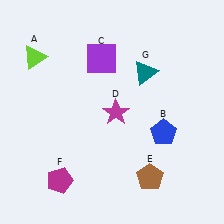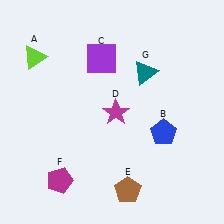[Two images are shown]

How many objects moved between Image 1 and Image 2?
1 object moved between the two images.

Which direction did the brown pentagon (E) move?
The brown pentagon (E) moved left.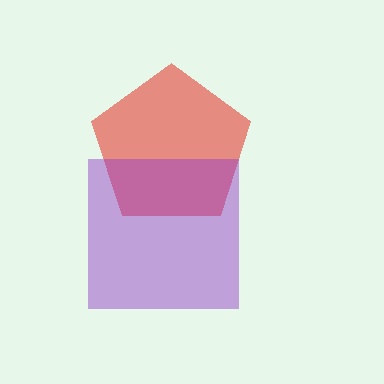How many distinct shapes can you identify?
There are 2 distinct shapes: a red pentagon, a purple square.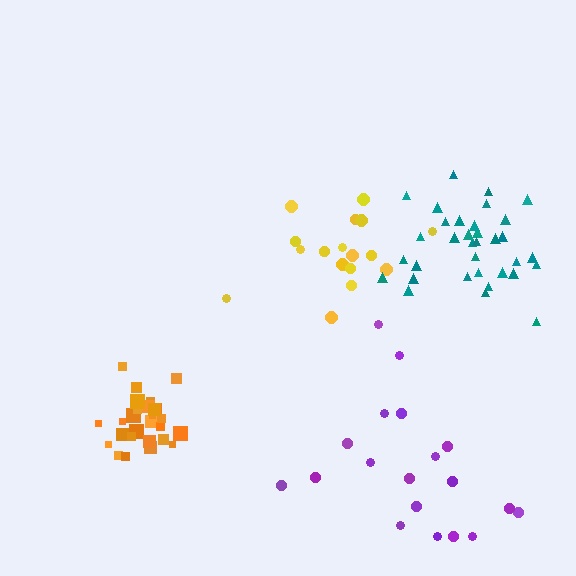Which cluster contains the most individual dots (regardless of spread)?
Teal (35).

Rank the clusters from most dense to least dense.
orange, teal, yellow, purple.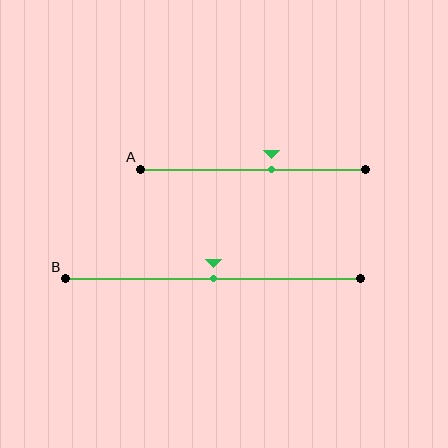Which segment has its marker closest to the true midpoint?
Segment B has its marker closest to the true midpoint.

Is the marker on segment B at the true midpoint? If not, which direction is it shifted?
Yes, the marker on segment B is at the true midpoint.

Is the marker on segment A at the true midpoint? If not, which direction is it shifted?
No, the marker on segment A is shifted to the right by about 8% of the segment length.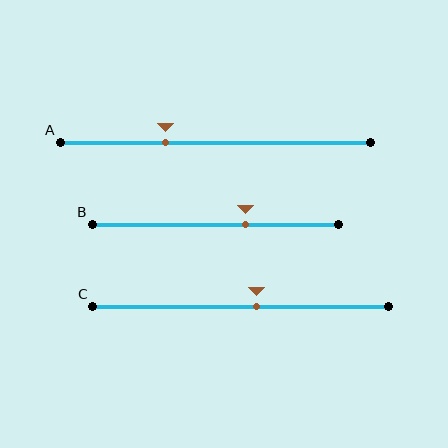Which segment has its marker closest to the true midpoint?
Segment C has its marker closest to the true midpoint.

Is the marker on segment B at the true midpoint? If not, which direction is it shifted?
No, the marker on segment B is shifted to the right by about 12% of the segment length.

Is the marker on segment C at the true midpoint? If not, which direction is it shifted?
No, the marker on segment C is shifted to the right by about 5% of the segment length.